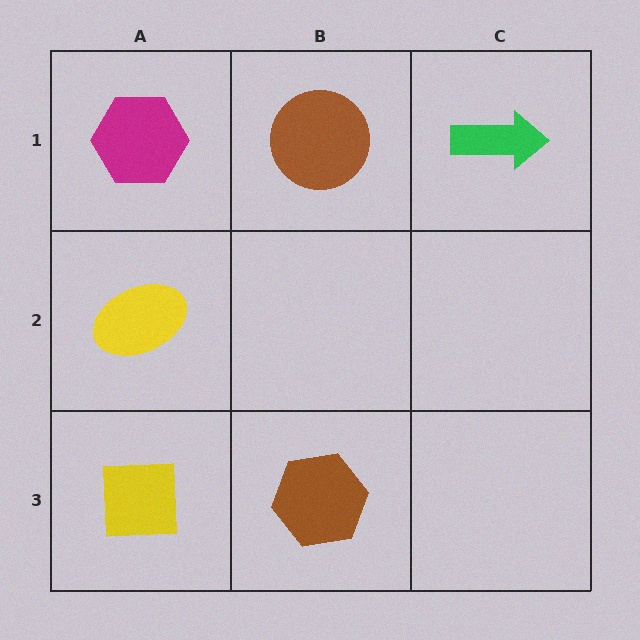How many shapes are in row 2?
1 shape.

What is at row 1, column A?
A magenta hexagon.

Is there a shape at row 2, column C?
No, that cell is empty.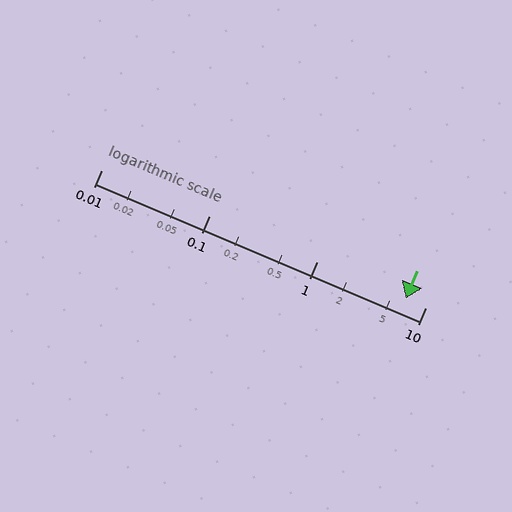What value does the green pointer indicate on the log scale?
The pointer indicates approximately 6.5.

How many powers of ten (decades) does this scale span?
The scale spans 3 decades, from 0.01 to 10.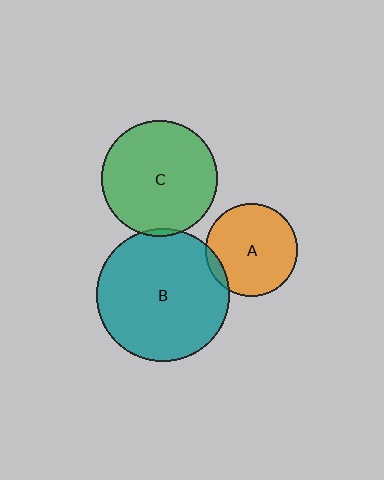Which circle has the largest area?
Circle B (teal).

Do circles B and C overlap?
Yes.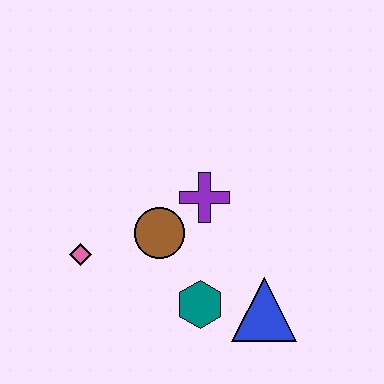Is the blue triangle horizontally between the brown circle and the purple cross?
No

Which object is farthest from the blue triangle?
The pink diamond is farthest from the blue triangle.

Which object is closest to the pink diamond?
The brown circle is closest to the pink diamond.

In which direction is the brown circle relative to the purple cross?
The brown circle is to the left of the purple cross.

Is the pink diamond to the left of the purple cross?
Yes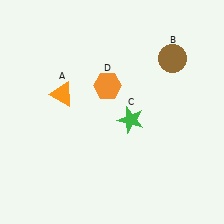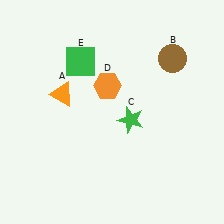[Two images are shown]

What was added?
A green square (E) was added in Image 2.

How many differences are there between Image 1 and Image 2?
There is 1 difference between the two images.